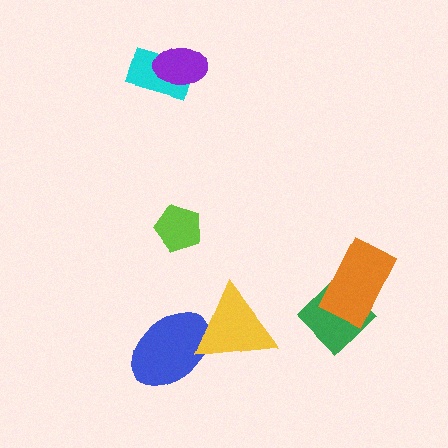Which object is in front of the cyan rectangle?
The purple ellipse is in front of the cyan rectangle.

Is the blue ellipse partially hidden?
Yes, it is partially covered by another shape.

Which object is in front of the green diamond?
The orange rectangle is in front of the green diamond.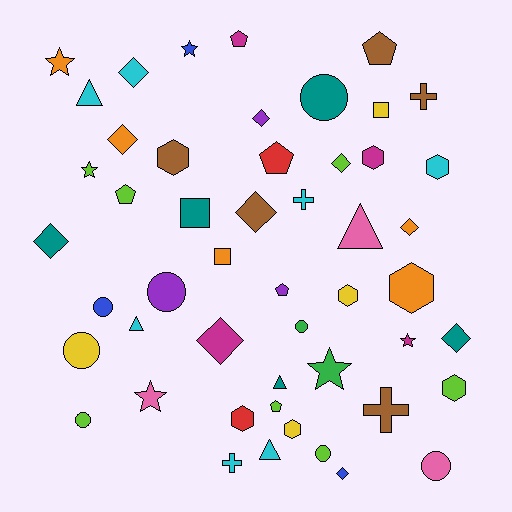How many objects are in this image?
There are 50 objects.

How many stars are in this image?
There are 6 stars.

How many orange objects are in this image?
There are 5 orange objects.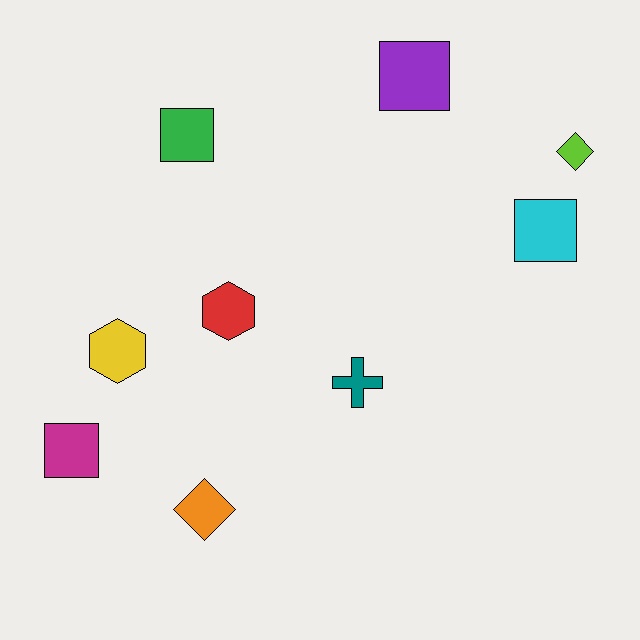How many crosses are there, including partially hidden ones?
There is 1 cross.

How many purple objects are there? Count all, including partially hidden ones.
There is 1 purple object.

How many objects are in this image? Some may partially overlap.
There are 9 objects.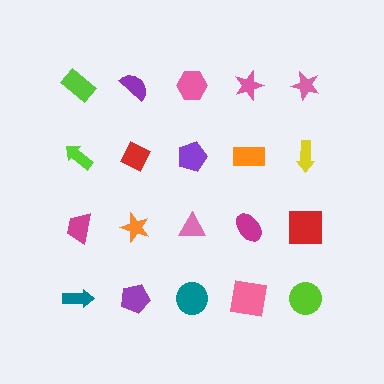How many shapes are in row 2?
5 shapes.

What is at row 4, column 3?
A teal circle.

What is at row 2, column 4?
An orange rectangle.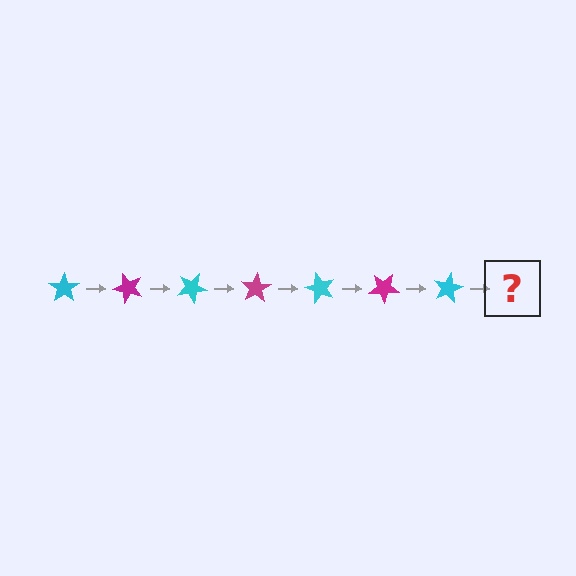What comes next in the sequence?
The next element should be a magenta star, rotated 350 degrees from the start.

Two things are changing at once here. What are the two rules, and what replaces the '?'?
The two rules are that it rotates 50 degrees each step and the color cycles through cyan and magenta. The '?' should be a magenta star, rotated 350 degrees from the start.